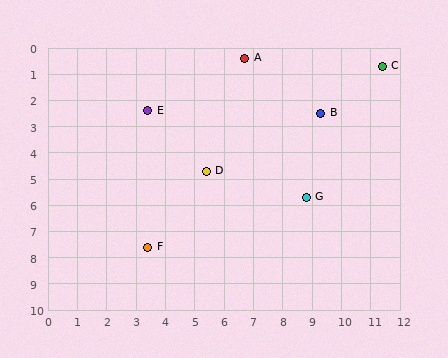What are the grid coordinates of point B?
Point B is at approximately (9.3, 2.5).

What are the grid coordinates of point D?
Point D is at approximately (5.4, 4.7).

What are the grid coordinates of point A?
Point A is at approximately (6.7, 0.4).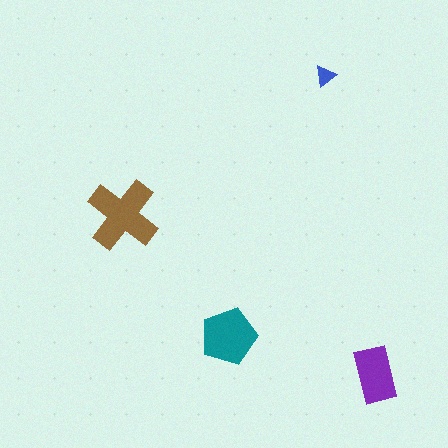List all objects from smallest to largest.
The blue triangle, the purple rectangle, the teal pentagon, the brown cross.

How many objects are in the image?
There are 4 objects in the image.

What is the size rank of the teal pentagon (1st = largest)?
2nd.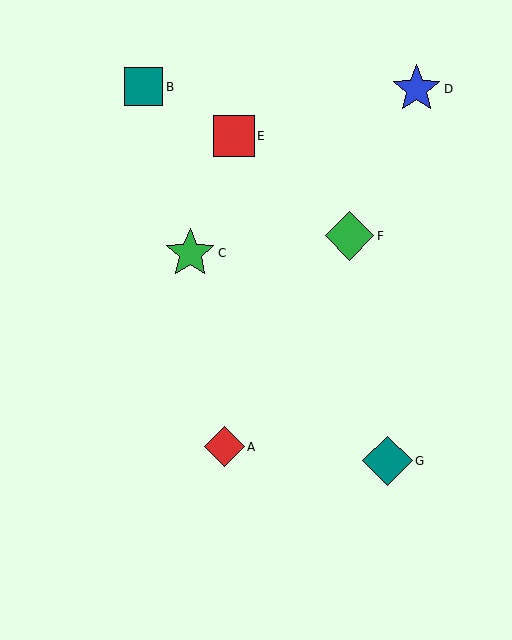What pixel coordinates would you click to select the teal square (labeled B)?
Click at (144, 87) to select the teal square B.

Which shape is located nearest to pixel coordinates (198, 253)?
The green star (labeled C) at (190, 253) is nearest to that location.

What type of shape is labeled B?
Shape B is a teal square.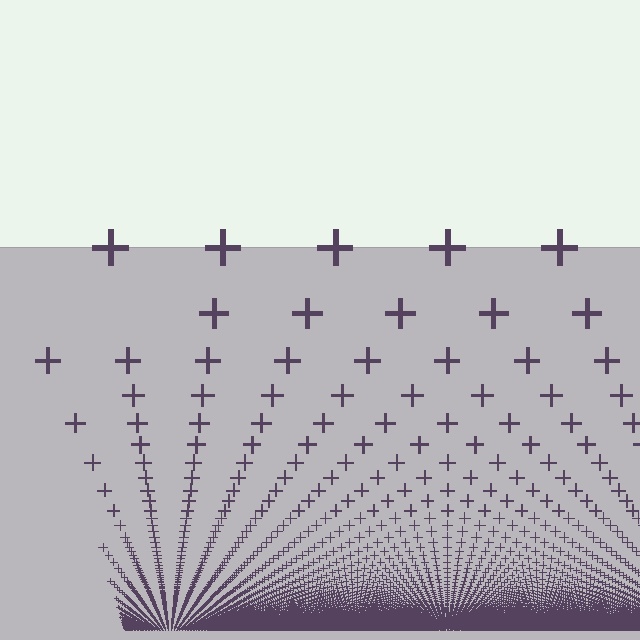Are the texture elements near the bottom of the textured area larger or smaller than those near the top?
Smaller. The gradient is inverted — elements near the bottom are smaller and denser.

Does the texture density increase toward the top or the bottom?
Density increases toward the bottom.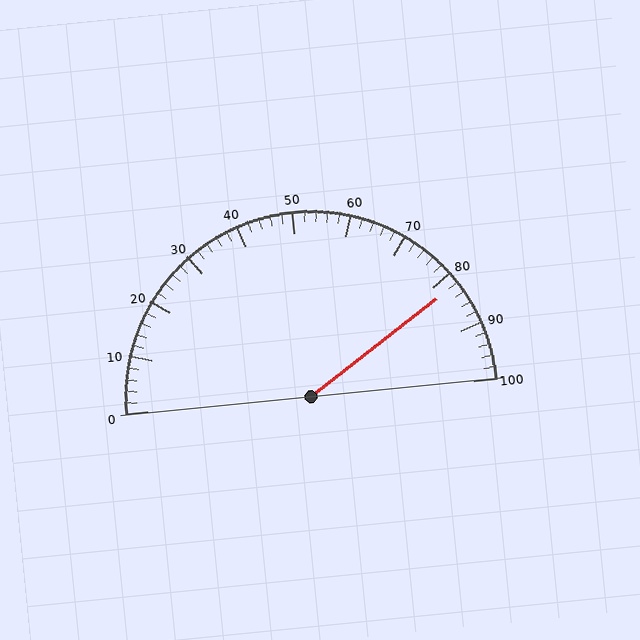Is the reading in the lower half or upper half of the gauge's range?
The reading is in the upper half of the range (0 to 100).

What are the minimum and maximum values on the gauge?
The gauge ranges from 0 to 100.